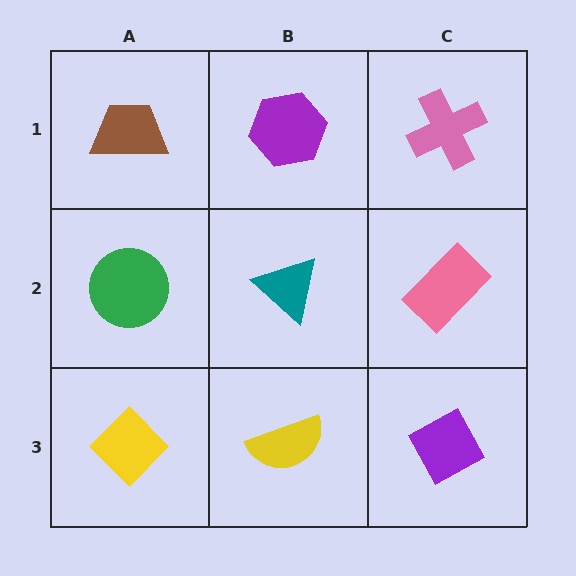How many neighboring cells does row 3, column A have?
2.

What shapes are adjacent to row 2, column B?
A purple hexagon (row 1, column B), a yellow semicircle (row 3, column B), a green circle (row 2, column A), a pink rectangle (row 2, column C).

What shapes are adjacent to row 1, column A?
A green circle (row 2, column A), a purple hexagon (row 1, column B).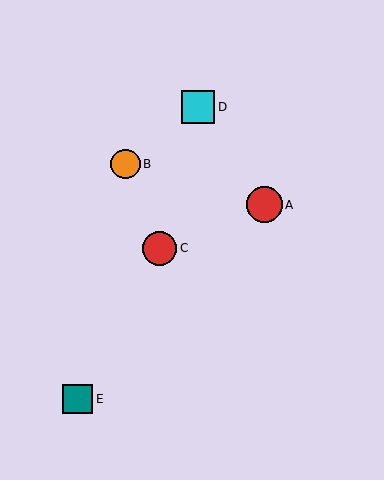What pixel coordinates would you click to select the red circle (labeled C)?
Click at (160, 248) to select the red circle C.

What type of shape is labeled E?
Shape E is a teal square.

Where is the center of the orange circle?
The center of the orange circle is at (125, 164).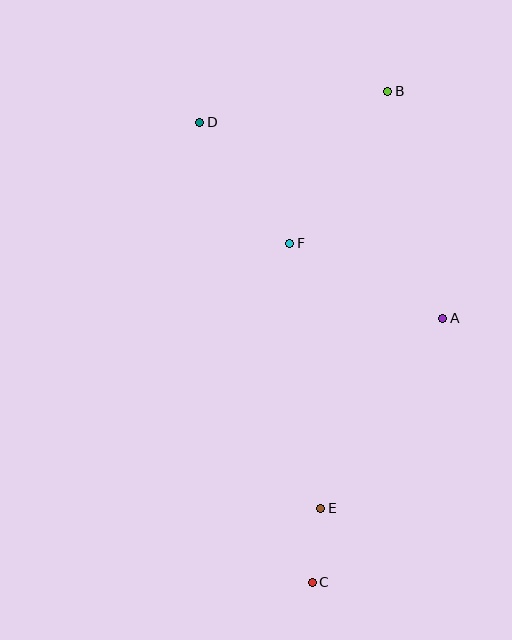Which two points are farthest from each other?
Points B and C are farthest from each other.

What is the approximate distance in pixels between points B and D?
The distance between B and D is approximately 190 pixels.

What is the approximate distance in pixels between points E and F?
The distance between E and F is approximately 267 pixels.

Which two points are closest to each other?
Points C and E are closest to each other.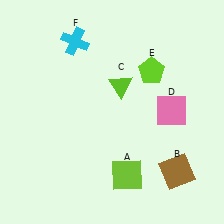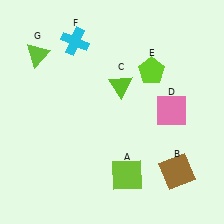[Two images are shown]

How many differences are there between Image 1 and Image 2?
There is 1 difference between the two images.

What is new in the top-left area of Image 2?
A lime triangle (G) was added in the top-left area of Image 2.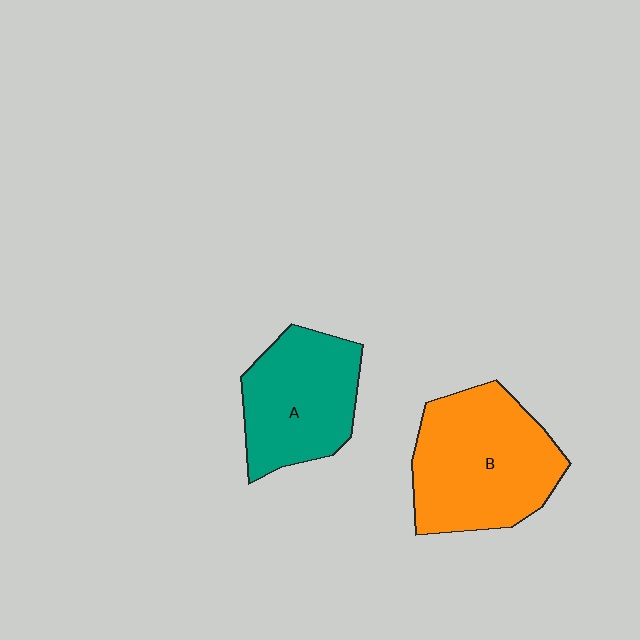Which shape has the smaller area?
Shape A (teal).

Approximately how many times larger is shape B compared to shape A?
Approximately 1.3 times.